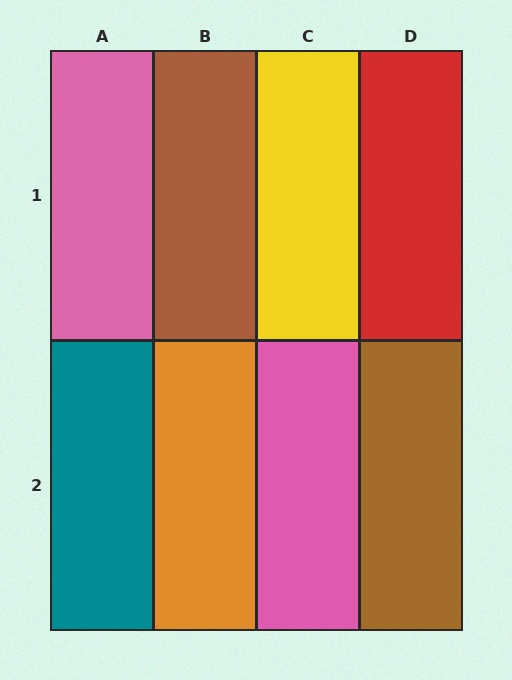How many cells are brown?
2 cells are brown.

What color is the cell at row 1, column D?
Red.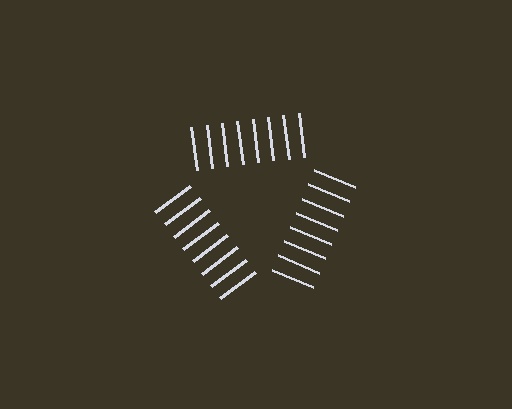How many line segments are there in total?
24 — 8 along each of the 3 edges.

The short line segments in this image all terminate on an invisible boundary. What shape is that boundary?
An illusory triangle — the line segments terminate on its edges but no continuous stroke is drawn.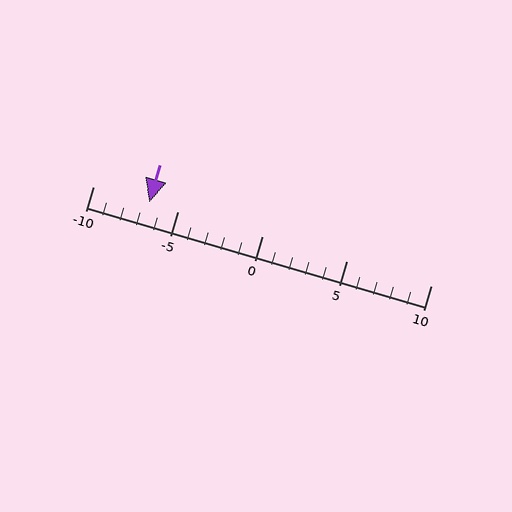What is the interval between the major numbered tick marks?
The major tick marks are spaced 5 units apart.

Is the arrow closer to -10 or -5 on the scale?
The arrow is closer to -5.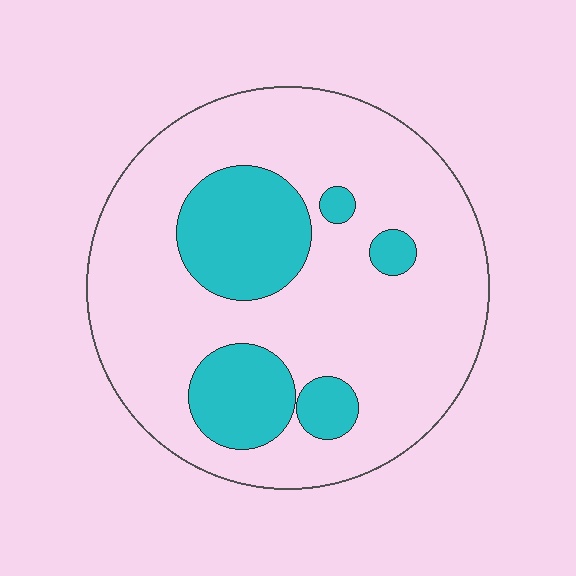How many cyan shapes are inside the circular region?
5.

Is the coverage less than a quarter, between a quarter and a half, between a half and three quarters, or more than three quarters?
Less than a quarter.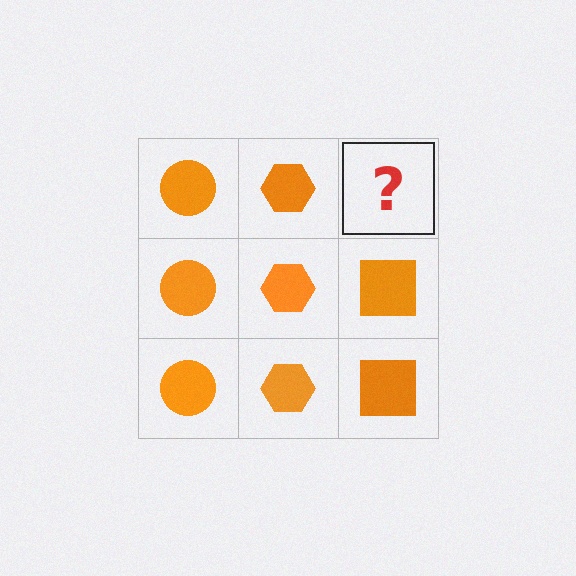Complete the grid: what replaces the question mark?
The question mark should be replaced with an orange square.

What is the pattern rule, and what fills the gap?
The rule is that each column has a consistent shape. The gap should be filled with an orange square.